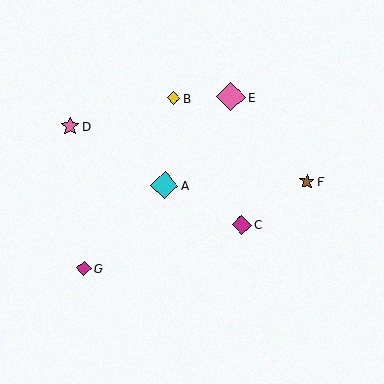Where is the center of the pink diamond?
The center of the pink diamond is at (231, 97).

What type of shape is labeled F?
Shape F is a brown star.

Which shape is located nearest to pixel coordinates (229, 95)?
The pink diamond (labeled E) at (231, 97) is nearest to that location.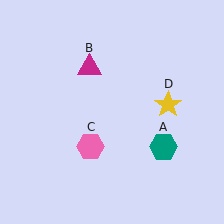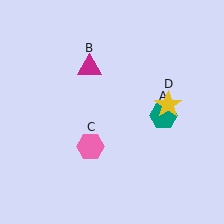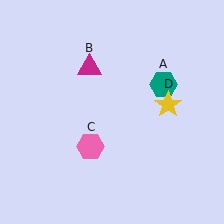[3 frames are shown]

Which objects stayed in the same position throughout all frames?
Magenta triangle (object B) and pink hexagon (object C) and yellow star (object D) remained stationary.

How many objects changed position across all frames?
1 object changed position: teal hexagon (object A).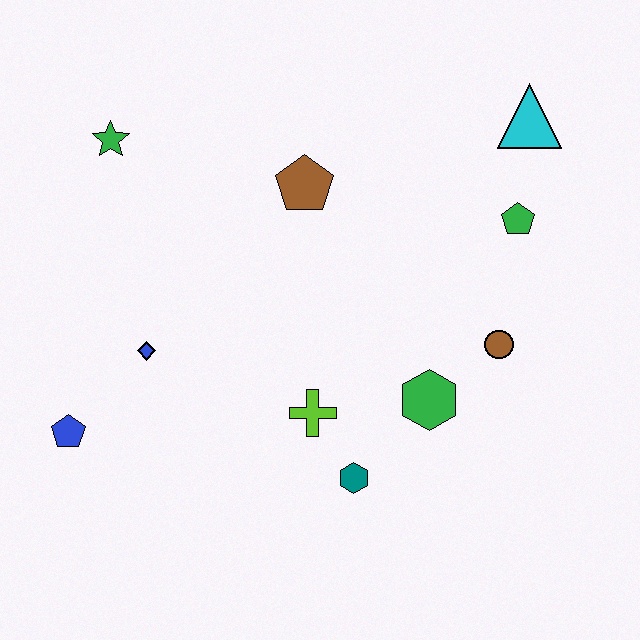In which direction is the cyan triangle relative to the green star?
The cyan triangle is to the right of the green star.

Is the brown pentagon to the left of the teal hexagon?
Yes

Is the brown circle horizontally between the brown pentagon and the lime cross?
No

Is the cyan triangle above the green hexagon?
Yes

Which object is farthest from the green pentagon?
The blue pentagon is farthest from the green pentagon.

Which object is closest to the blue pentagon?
The blue diamond is closest to the blue pentagon.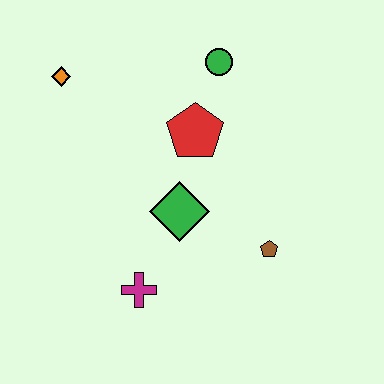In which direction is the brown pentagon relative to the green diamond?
The brown pentagon is to the right of the green diamond.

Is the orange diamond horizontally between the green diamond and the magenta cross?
No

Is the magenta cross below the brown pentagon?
Yes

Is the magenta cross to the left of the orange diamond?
No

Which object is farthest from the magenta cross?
The green circle is farthest from the magenta cross.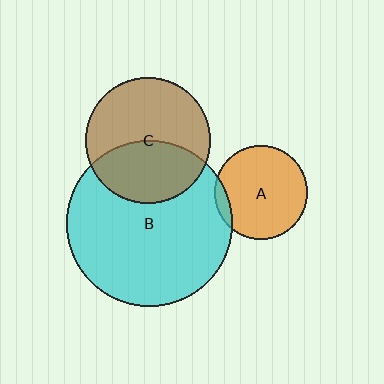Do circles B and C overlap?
Yes.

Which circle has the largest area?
Circle B (cyan).